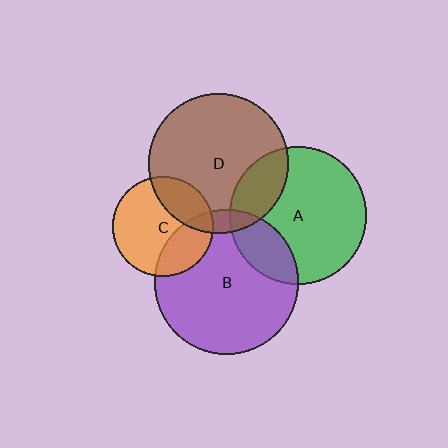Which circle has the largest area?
Circle B (purple).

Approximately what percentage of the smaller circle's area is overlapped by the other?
Approximately 25%.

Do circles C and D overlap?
Yes.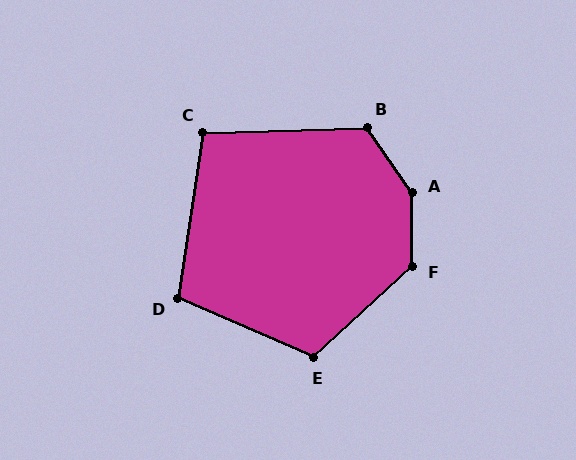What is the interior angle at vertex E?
Approximately 114 degrees (obtuse).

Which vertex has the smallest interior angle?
C, at approximately 100 degrees.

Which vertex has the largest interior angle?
A, at approximately 146 degrees.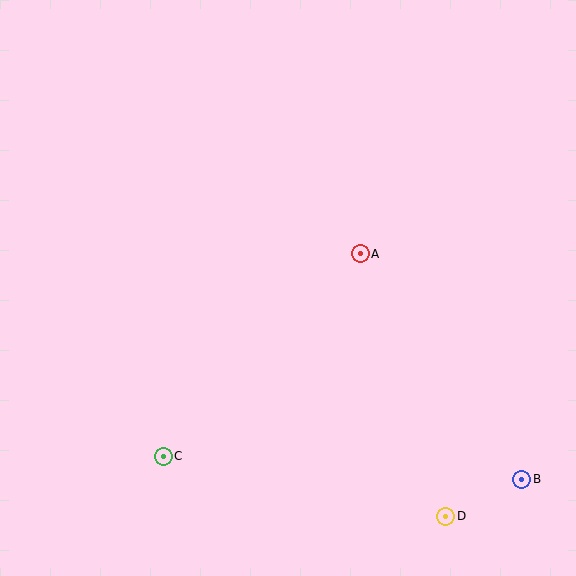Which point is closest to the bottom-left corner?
Point C is closest to the bottom-left corner.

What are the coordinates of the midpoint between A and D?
The midpoint between A and D is at (403, 385).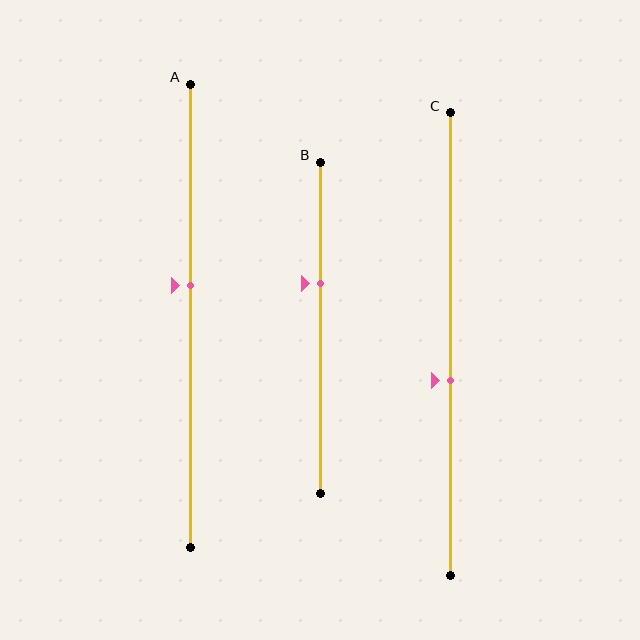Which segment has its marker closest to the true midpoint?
Segment A has its marker closest to the true midpoint.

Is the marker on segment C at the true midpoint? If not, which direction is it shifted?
No, the marker on segment C is shifted downward by about 8% of the segment length.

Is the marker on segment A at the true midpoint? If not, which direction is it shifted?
No, the marker on segment A is shifted upward by about 6% of the segment length.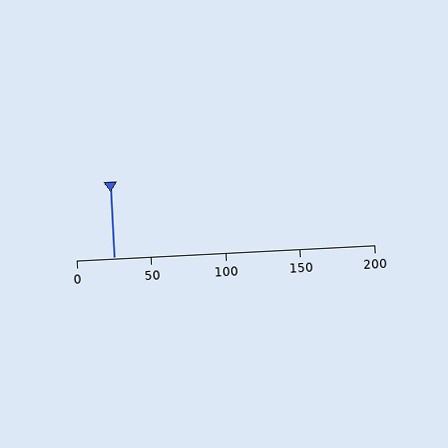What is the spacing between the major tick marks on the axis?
The major ticks are spaced 50 apart.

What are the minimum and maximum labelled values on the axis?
The axis runs from 0 to 200.